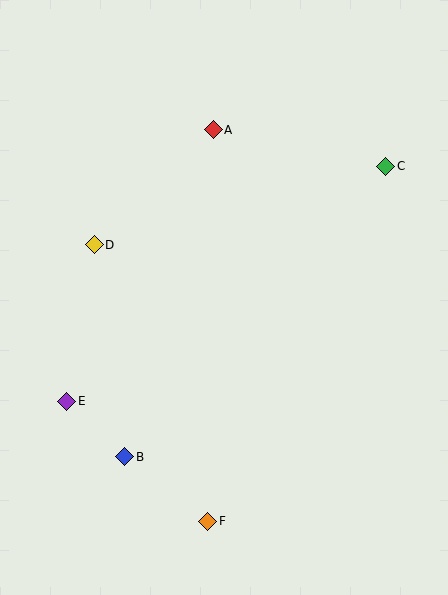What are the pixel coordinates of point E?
Point E is at (67, 401).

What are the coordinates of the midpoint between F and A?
The midpoint between F and A is at (211, 325).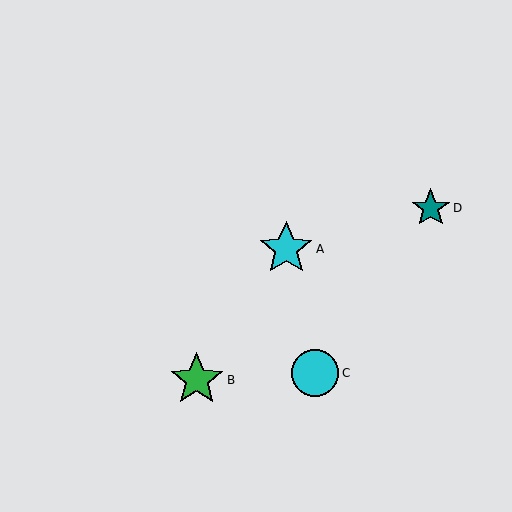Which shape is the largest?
The cyan star (labeled A) is the largest.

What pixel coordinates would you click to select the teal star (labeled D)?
Click at (431, 208) to select the teal star D.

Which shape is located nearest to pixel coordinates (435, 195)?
The teal star (labeled D) at (431, 208) is nearest to that location.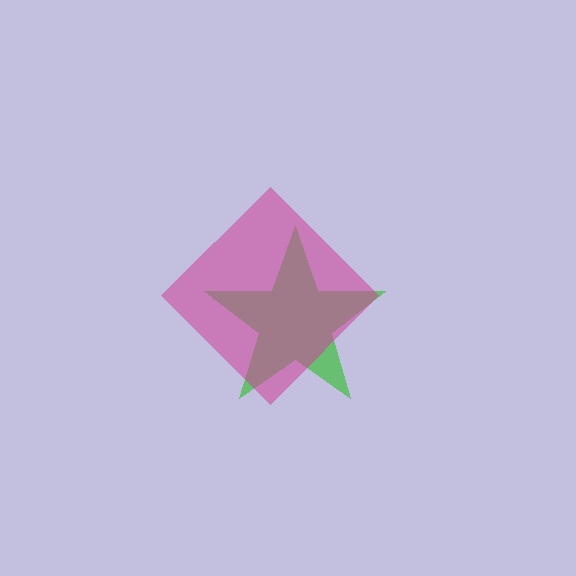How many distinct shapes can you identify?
There are 2 distinct shapes: a green star, a magenta diamond.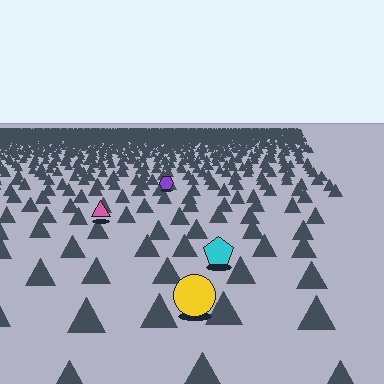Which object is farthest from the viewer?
The purple hexagon is farthest from the viewer. It appears smaller and the ground texture around it is denser.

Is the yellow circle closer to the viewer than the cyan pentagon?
Yes. The yellow circle is closer — you can tell from the texture gradient: the ground texture is coarser near it.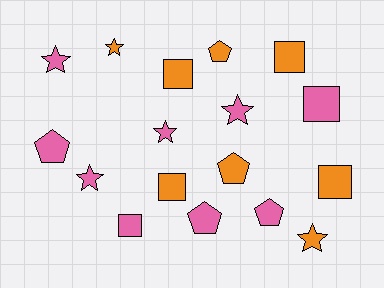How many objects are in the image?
There are 17 objects.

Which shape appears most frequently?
Square, with 6 objects.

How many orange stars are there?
There are 2 orange stars.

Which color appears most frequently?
Pink, with 9 objects.